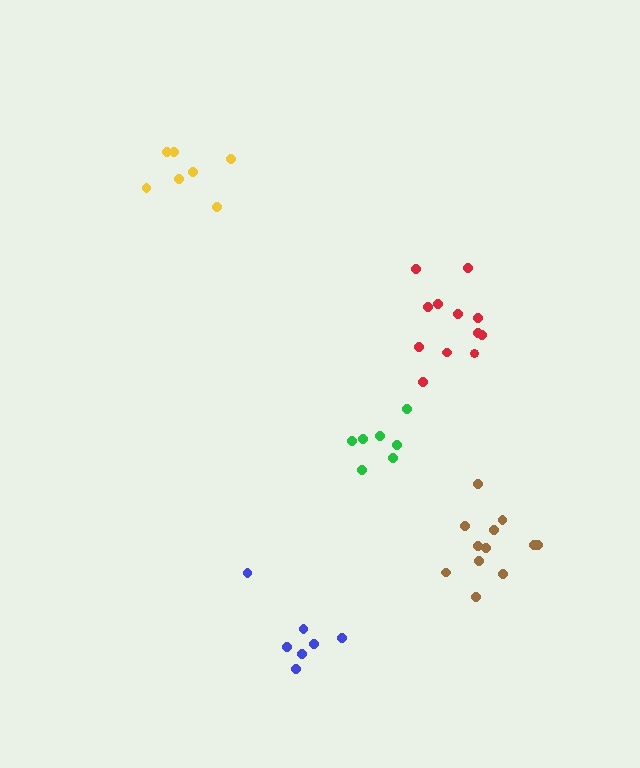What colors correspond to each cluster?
The clusters are colored: brown, green, blue, red, yellow.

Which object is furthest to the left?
The yellow cluster is leftmost.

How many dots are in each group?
Group 1: 12 dots, Group 2: 7 dots, Group 3: 7 dots, Group 4: 12 dots, Group 5: 7 dots (45 total).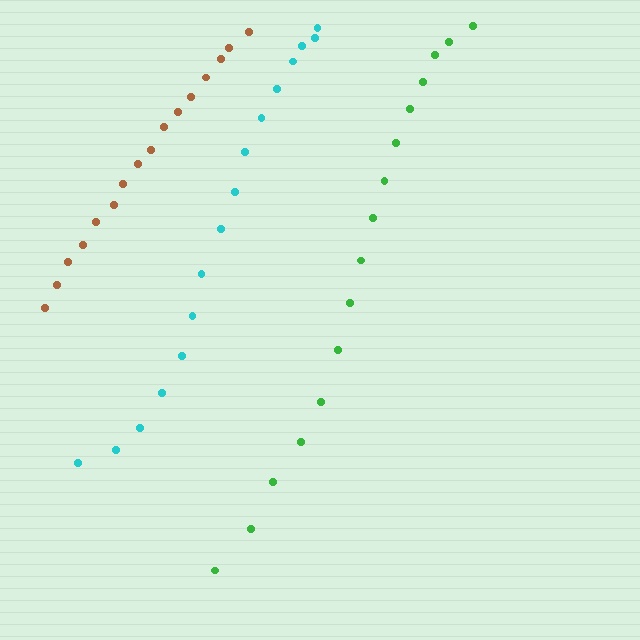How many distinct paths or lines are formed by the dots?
There are 3 distinct paths.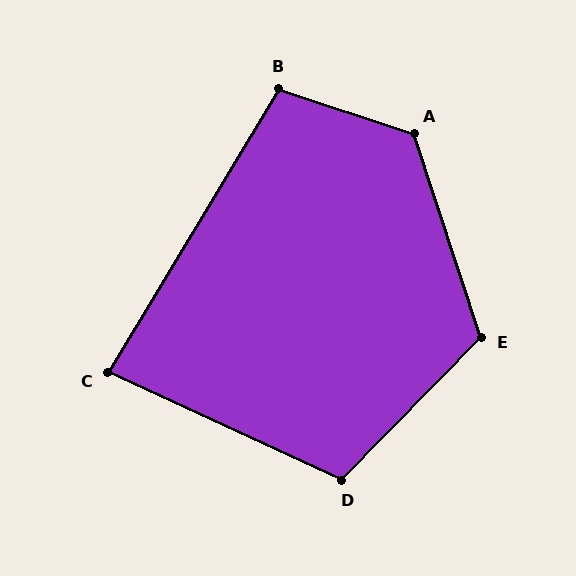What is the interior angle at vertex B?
Approximately 103 degrees (obtuse).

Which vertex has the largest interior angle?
A, at approximately 127 degrees.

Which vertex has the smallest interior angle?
C, at approximately 84 degrees.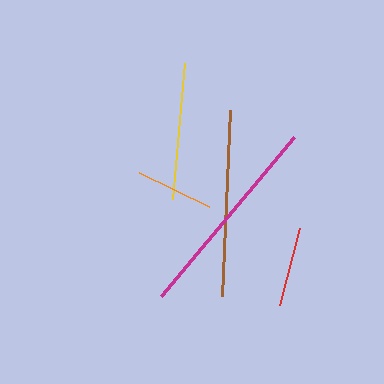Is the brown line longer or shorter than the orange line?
The brown line is longer than the orange line.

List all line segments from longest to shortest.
From longest to shortest: magenta, brown, yellow, red, orange.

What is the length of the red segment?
The red segment is approximately 80 pixels long.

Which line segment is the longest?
The magenta line is the longest at approximately 207 pixels.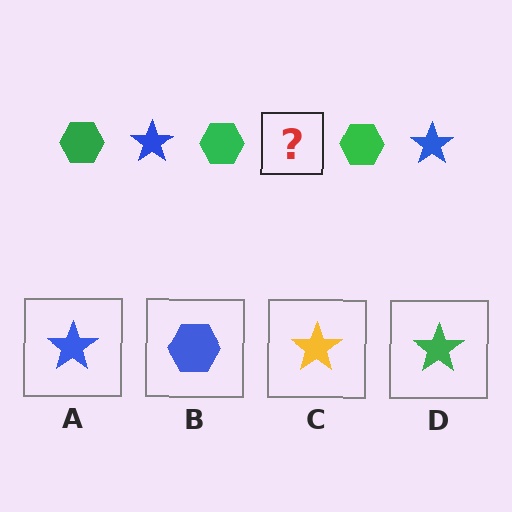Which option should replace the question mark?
Option A.